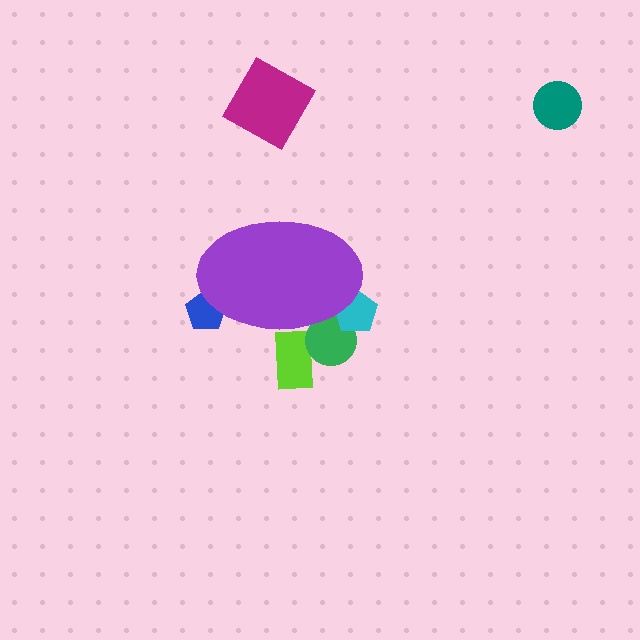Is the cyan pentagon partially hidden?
Yes, the cyan pentagon is partially hidden behind the purple ellipse.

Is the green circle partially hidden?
Yes, the green circle is partially hidden behind the purple ellipse.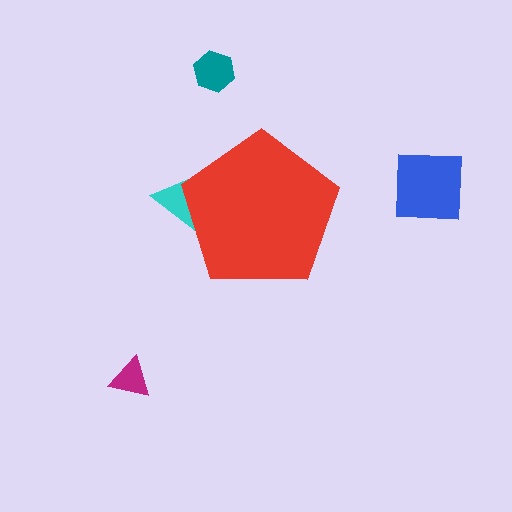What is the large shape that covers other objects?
A red pentagon.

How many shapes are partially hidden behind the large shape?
1 shape is partially hidden.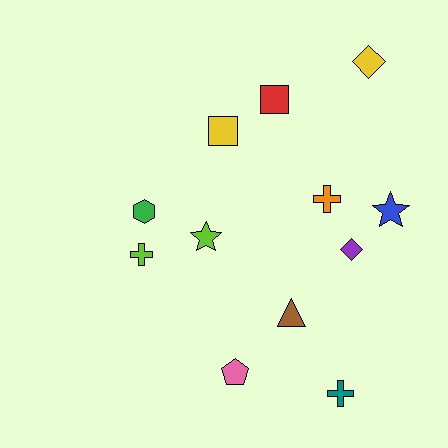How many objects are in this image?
There are 12 objects.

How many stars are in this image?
There are 2 stars.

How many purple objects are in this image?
There is 1 purple object.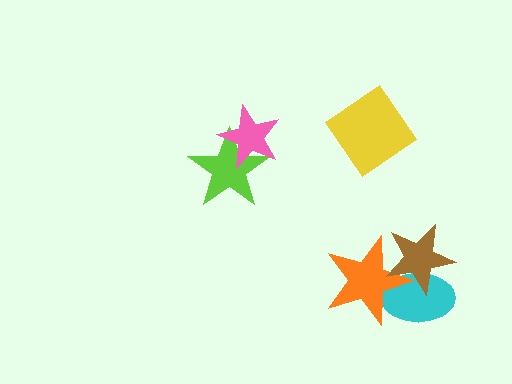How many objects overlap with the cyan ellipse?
2 objects overlap with the cyan ellipse.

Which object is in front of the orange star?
The brown star is in front of the orange star.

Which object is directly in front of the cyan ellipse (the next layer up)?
The orange star is directly in front of the cyan ellipse.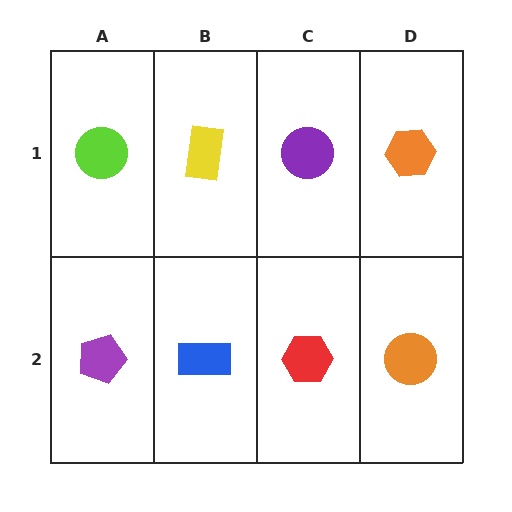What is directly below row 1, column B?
A blue rectangle.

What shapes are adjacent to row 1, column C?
A red hexagon (row 2, column C), a yellow rectangle (row 1, column B), an orange hexagon (row 1, column D).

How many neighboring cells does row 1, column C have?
3.